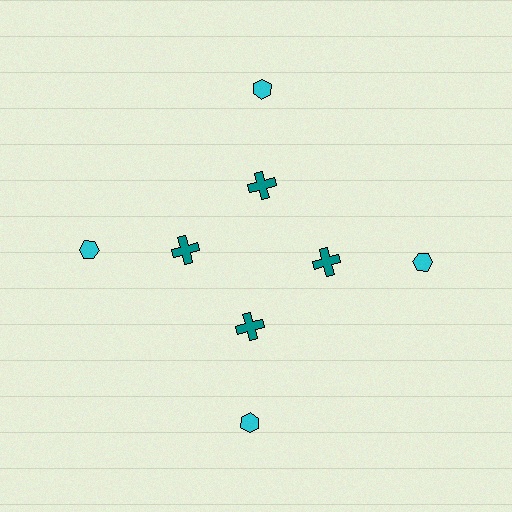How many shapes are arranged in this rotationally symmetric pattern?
There are 8 shapes, arranged in 4 groups of 2.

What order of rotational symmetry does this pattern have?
This pattern has 4-fold rotational symmetry.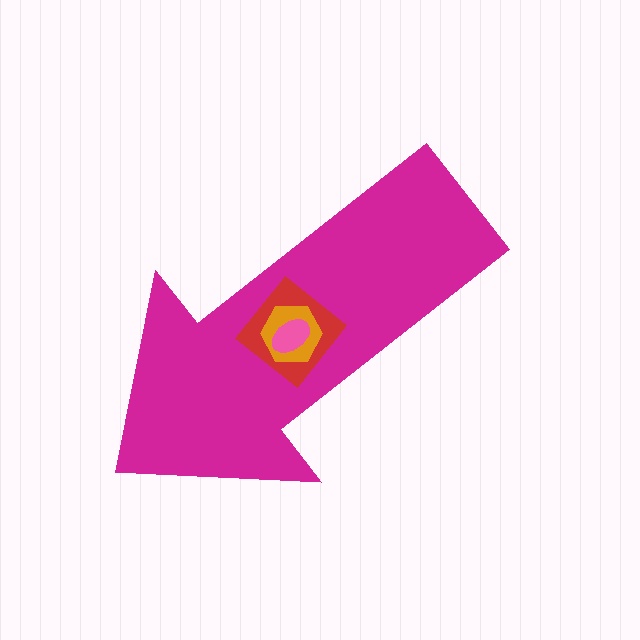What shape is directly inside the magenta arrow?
The red diamond.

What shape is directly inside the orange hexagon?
The pink ellipse.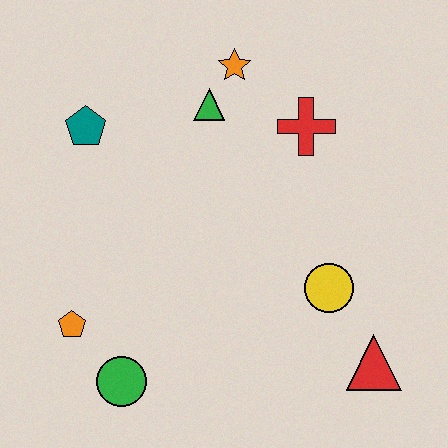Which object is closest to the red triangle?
The yellow circle is closest to the red triangle.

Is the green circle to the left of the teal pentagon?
No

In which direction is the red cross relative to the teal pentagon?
The red cross is to the right of the teal pentagon.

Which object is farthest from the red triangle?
The teal pentagon is farthest from the red triangle.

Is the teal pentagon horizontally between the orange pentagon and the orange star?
Yes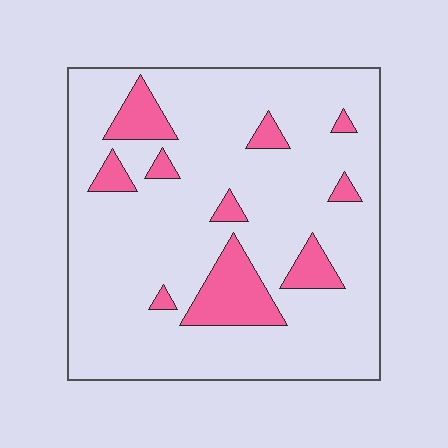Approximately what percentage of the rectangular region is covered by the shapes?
Approximately 15%.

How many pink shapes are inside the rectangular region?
10.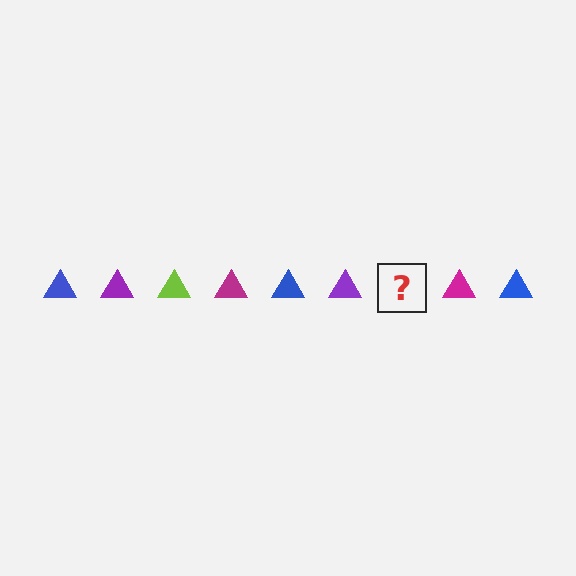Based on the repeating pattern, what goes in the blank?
The blank should be a lime triangle.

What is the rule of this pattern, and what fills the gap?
The rule is that the pattern cycles through blue, purple, lime, magenta triangles. The gap should be filled with a lime triangle.